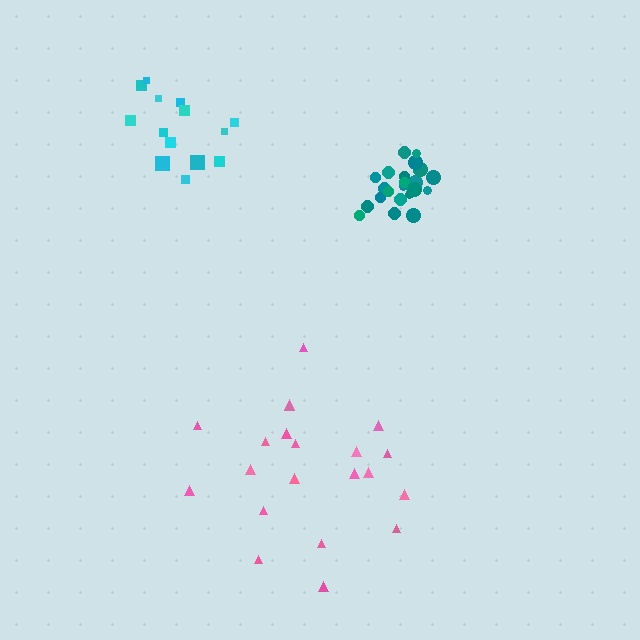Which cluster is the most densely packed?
Teal.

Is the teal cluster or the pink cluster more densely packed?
Teal.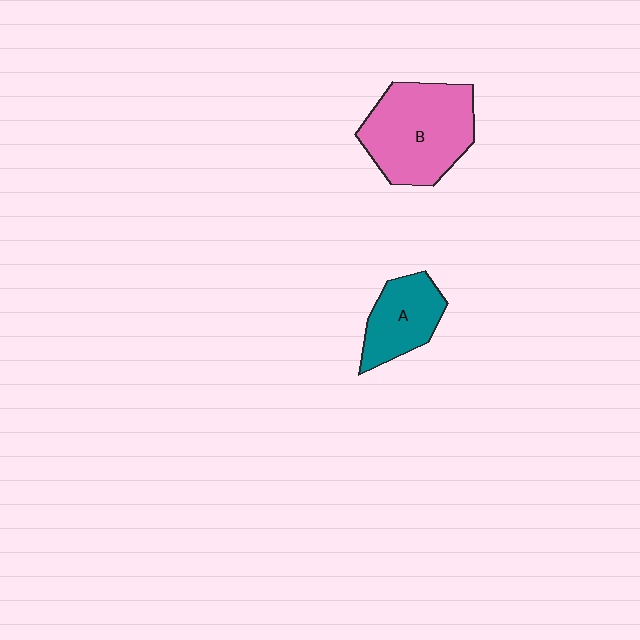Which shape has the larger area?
Shape B (pink).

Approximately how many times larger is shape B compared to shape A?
Approximately 1.8 times.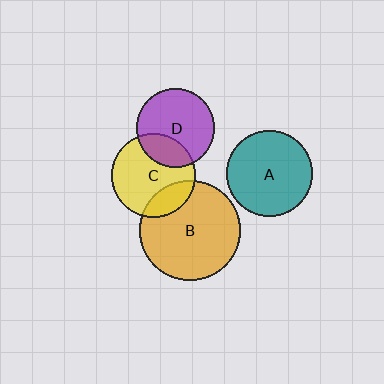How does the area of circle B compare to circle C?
Approximately 1.4 times.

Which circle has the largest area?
Circle B (orange).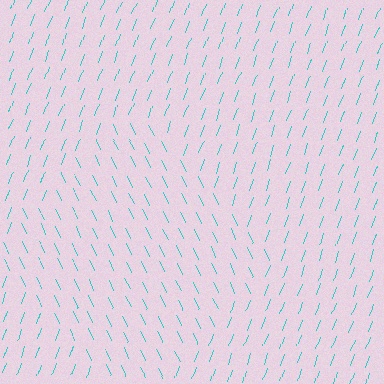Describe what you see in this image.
The image is filled with small cyan line segments. A diamond region in the image has lines oriented differently from the surrounding lines, creating a visible texture boundary.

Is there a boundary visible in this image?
Yes, there is a texture boundary formed by a change in line orientation.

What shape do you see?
I see a diamond.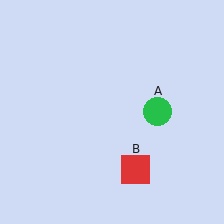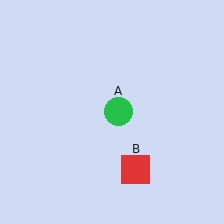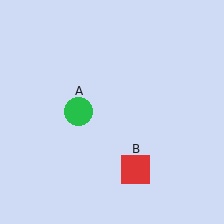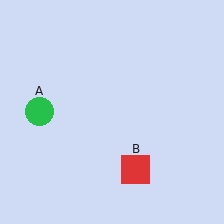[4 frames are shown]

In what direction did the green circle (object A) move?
The green circle (object A) moved left.